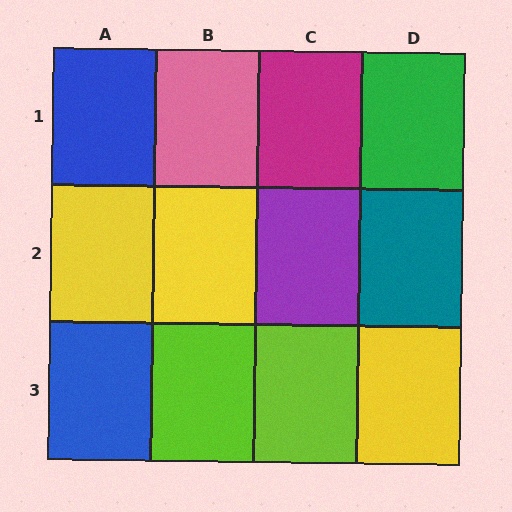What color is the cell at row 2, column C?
Purple.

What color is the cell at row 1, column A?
Blue.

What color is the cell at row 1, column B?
Pink.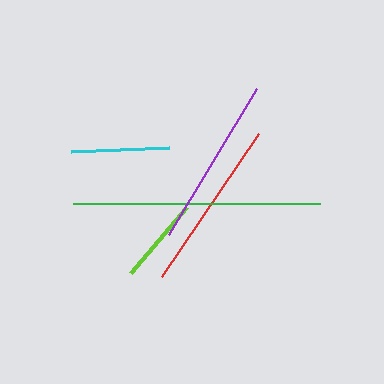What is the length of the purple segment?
The purple segment is approximately 170 pixels long.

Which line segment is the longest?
The green line is the longest at approximately 247 pixels.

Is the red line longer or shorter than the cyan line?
The red line is longer than the cyan line.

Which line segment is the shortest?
The lime line is the shortest at approximately 86 pixels.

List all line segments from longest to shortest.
From longest to shortest: green, red, purple, cyan, lime.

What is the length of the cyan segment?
The cyan segment is approximately 98 pixels long.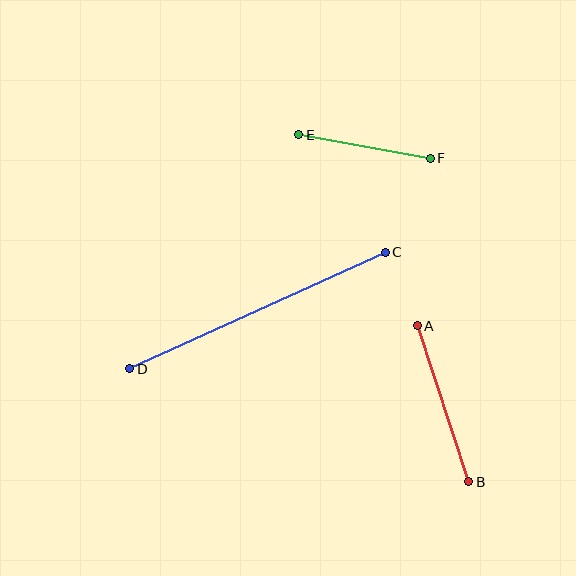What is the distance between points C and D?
The distance is approximately 281 pixels.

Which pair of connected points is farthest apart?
Points C and D are farthest apart.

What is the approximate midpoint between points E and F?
The midpoint is at approximately (365, 146) pixels.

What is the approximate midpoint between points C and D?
The midpoint is at approximately (258, 311) pixels.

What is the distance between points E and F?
The distance is approximately 134 pixels.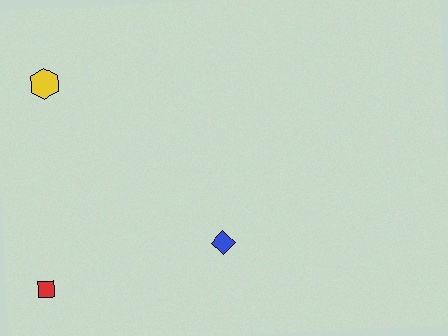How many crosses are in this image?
There are no crosses.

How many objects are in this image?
There are 3 objects.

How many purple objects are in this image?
There are no purple objects.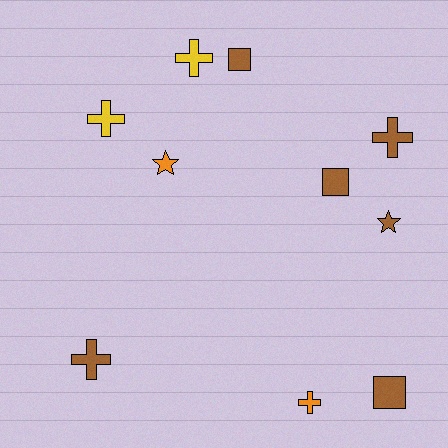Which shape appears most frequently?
Cross, with 5 objects.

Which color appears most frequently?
Brown, with 6 objects.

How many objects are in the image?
There are 10 objects.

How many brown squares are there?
There are 3 brown squares.